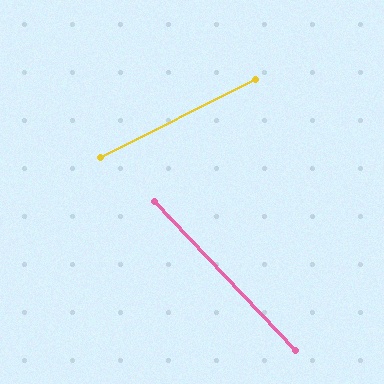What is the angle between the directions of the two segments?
Approximately 73 degrees.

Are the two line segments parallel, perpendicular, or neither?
Neither parallel nor perpendicular — they differ by about 73°.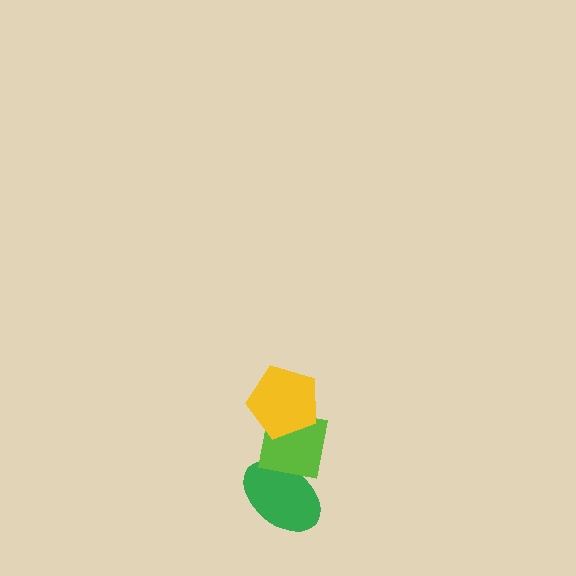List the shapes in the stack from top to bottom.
From top to bottom: the yellow pentagon, the lime square, the green ellipse.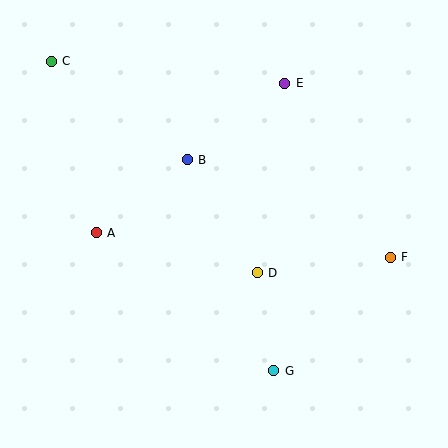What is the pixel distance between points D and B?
The distance between D and B is 133 pixels.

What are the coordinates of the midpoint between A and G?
The midpoint between A and G is at (185, 302).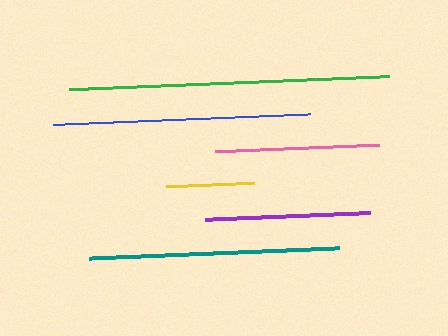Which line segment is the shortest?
The yellow line is the shortest at approximately 87 pixels.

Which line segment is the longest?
The green line is the longest at approximately 320 pixels.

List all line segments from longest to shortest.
From longest to shortest: green, blue, teal, purple, pink, yellow.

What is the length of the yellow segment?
The yellow segment is approximately 87 pixels long.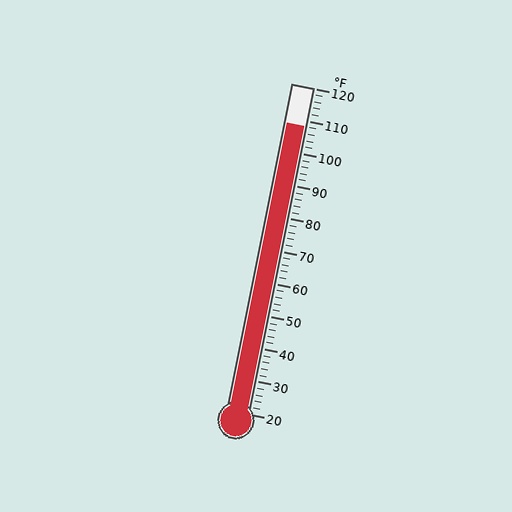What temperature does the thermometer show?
The thermometer shows approximately 108°F.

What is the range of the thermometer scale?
The thermometer scale ranges from 20°F to 120°F.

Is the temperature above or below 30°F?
The temperature is above 30°F.